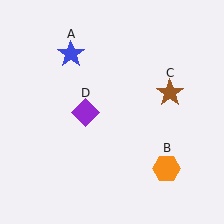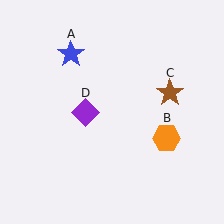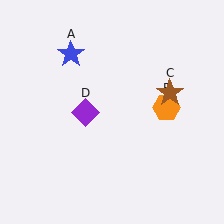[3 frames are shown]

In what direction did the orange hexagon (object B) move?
The orange hexagon (object B) moved up.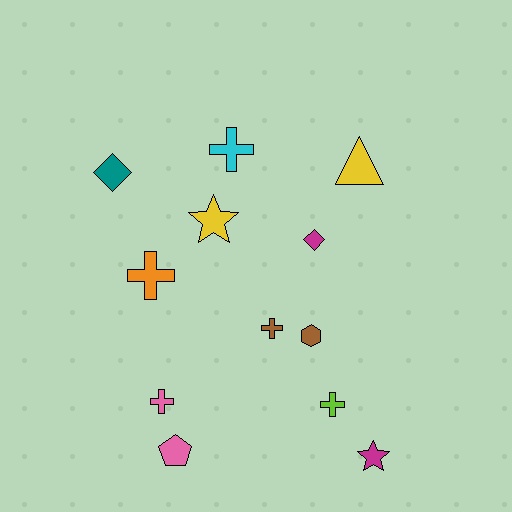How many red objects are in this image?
There are no red objects.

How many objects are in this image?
There are 12 objects.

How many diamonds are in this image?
There are 2 diamonds.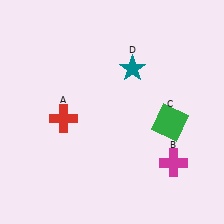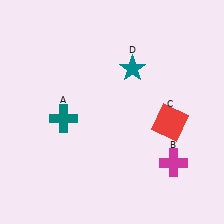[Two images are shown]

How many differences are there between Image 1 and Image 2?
There are 2 differences between the two images.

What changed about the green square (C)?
In Image 1, C is green. In Image 2, it changed to red.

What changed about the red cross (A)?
In Image 1, A is red. In Image 2, it changed to teal.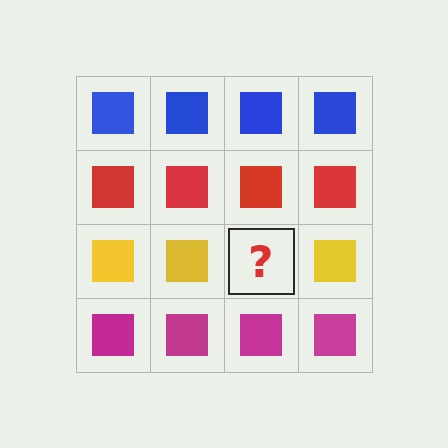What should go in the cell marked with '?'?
The missing cell should contain a yellow square.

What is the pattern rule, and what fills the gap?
The rule is that each row has a consistent color. The gap should be filled with a yellow square.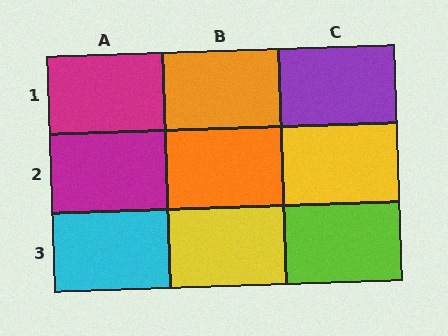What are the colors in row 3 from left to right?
Cyan, yellow, lime.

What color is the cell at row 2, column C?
Yellow.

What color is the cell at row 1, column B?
Orange.